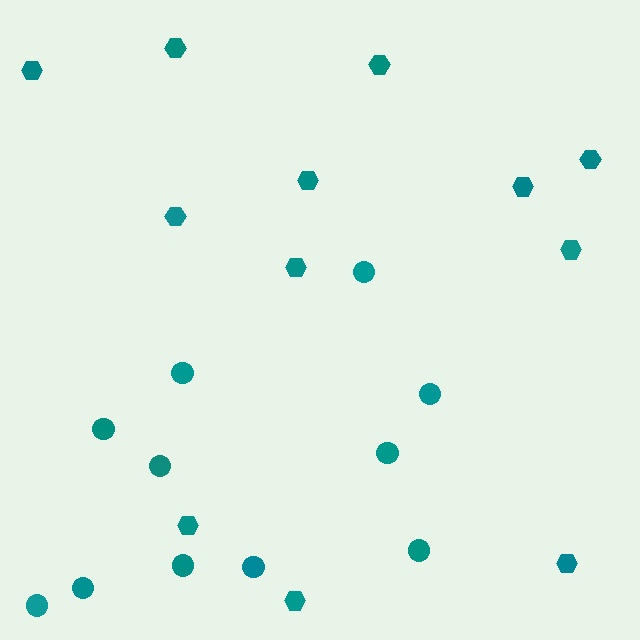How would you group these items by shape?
There are 2 groups: one group of circles (11) and one group of hexagons (12).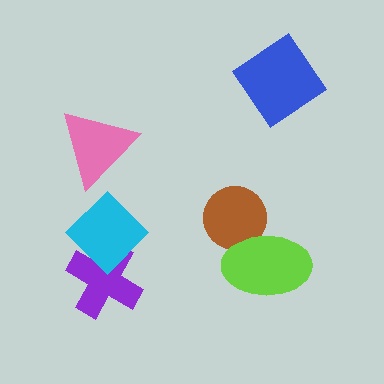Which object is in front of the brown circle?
The lime ellipse is in front of the brown circle.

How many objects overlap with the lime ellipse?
1 object overlaps with the lime ellipse.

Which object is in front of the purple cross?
The cyan diamond is in front of the purple cross.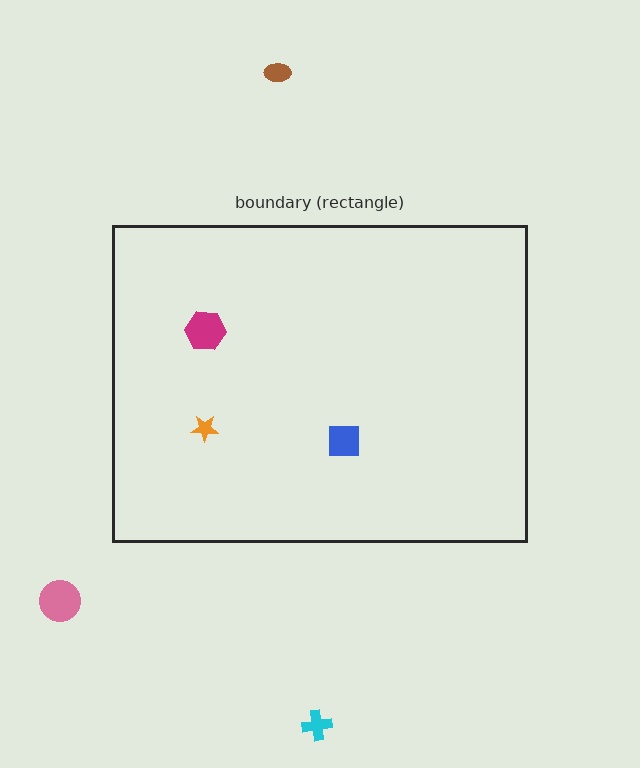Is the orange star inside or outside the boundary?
Inside.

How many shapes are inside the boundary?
3 inside, 3 outside.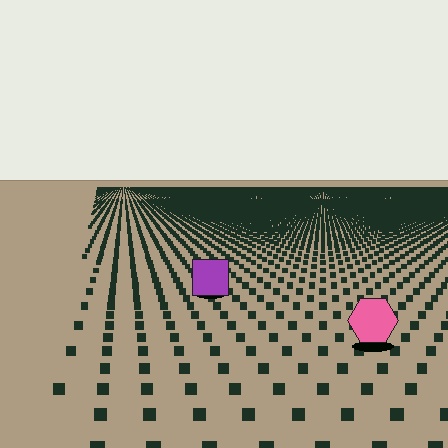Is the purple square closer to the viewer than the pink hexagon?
No. The pink hexagon is closer — you can tell from the texture gradient: the ground texture is coarser near it.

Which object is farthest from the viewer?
The purple square is farthest from the viewer. It appears smaller and the ground texture around it is denser.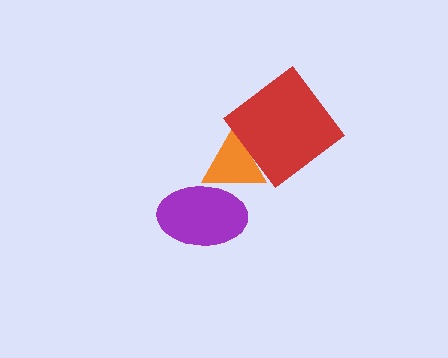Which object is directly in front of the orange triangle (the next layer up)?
The purple ellipse is directly in front of the orange triangle.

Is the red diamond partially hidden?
No, no other shape covers it.